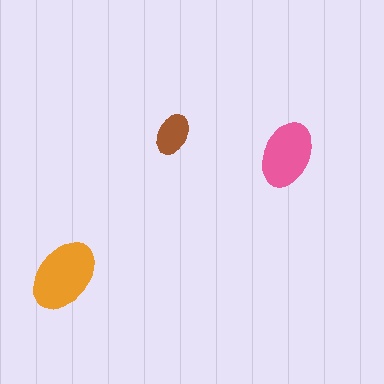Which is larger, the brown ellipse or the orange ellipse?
The orange one.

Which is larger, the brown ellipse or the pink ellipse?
The pink one.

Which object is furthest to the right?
The pink ellipse is rightmost.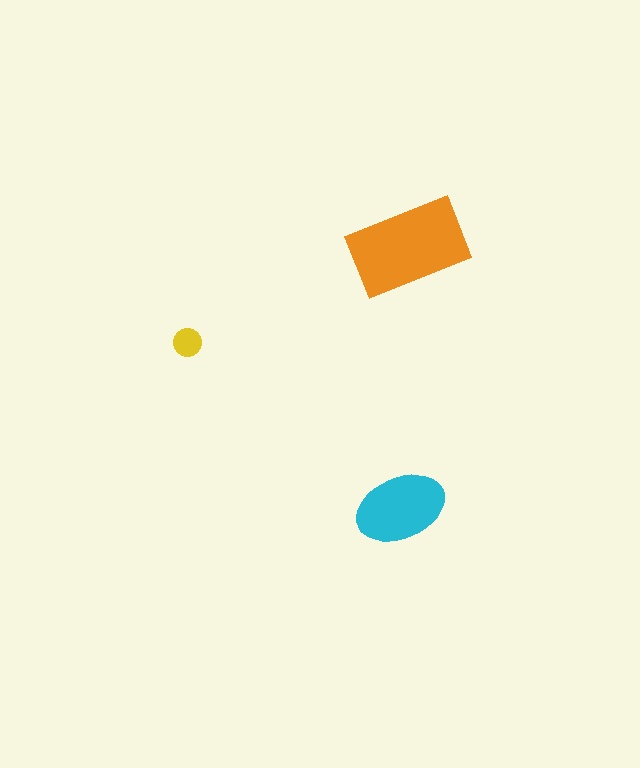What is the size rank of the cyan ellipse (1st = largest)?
2nd.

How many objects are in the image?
There are 3 objects in the image.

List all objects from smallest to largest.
The yellow circle, the cyan ellipse, the orange rectangle.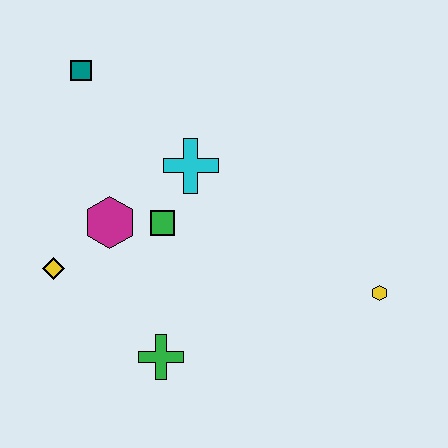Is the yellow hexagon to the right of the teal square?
Yes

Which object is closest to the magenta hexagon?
The green square is closest to the magenta hexagon.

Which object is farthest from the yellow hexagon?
The teal square is farthest from the yellow hexagon.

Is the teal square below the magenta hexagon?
No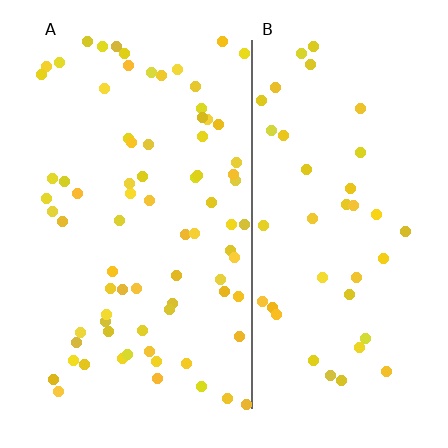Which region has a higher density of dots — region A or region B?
A (the left).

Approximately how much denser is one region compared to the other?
Approximately 1.9× — region A over region B.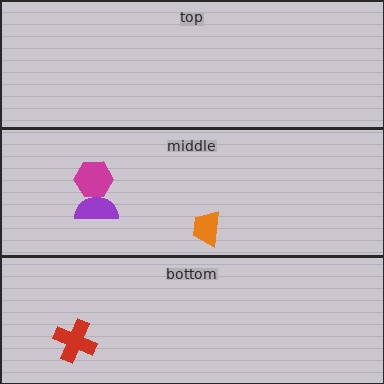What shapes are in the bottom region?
The red cross.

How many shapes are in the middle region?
3.